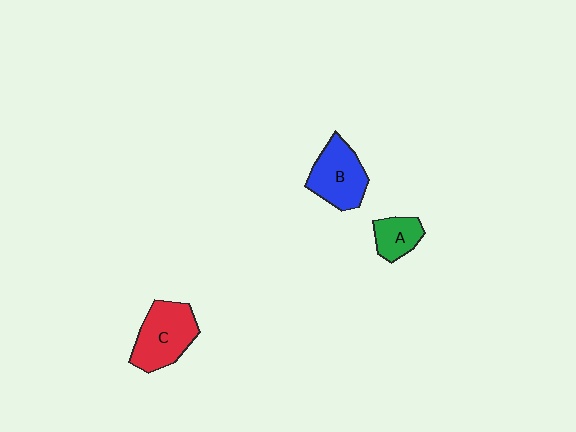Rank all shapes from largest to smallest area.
From largest to smallest: C (red), B (blue), A (green).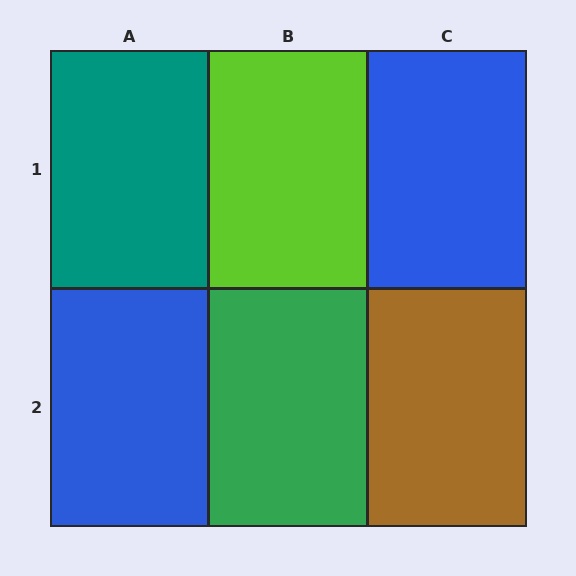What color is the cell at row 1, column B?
Lime.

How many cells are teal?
1 cell is teal.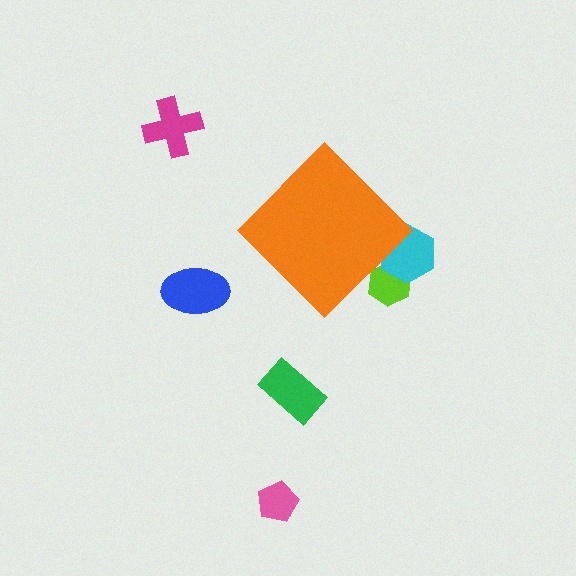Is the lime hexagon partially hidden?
Yes, the lime hexagon is partially hidden behind the orange diamond.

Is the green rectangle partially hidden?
No, the green rectangle is fully visible.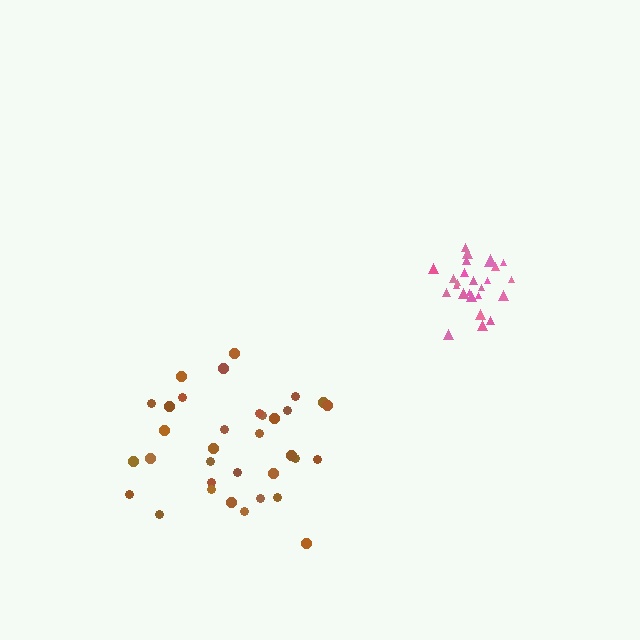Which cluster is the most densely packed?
Pink.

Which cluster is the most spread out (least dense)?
Brown.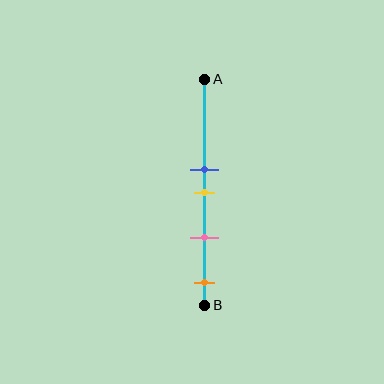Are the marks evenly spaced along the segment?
No, the marks are not evenly spaced.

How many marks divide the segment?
There are 4 marks dividing the segment.